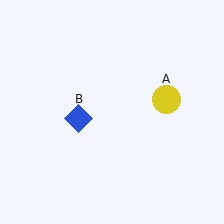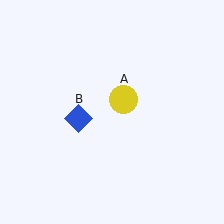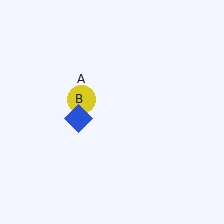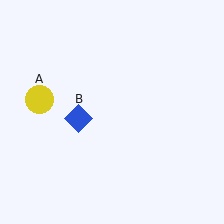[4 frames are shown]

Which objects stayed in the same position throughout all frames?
Blue diamond (object B) remained stationary.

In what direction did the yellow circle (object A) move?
The yellow circle (object A) moved left.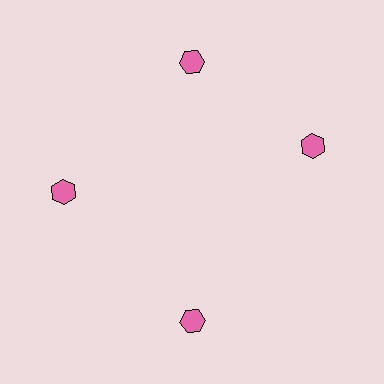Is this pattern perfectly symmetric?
No. The 4 pink hexagons are arranged in a ring, but one element near the 3 o'clock position is rotated out of alignment along the ring, breaking the 4-fold rotational symmetry.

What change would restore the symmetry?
The symmetry would be restored by rotating it back into even spacing with its neighbors so that all 4 hexagons sit at equal angles and equal distance from the center.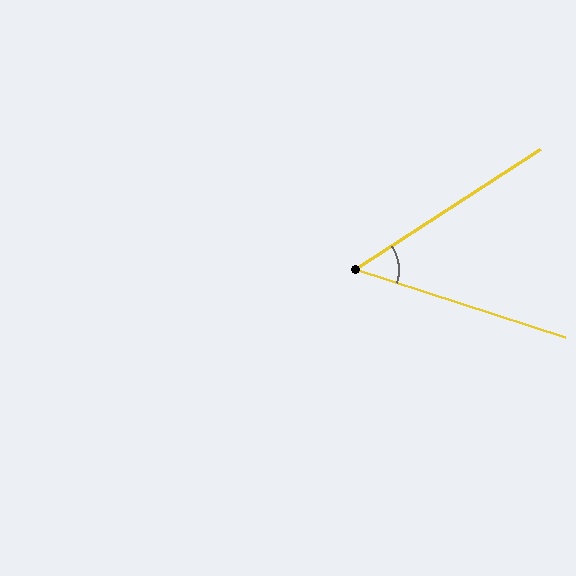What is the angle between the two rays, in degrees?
Approximately 51 degrees.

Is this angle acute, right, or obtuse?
It is acute.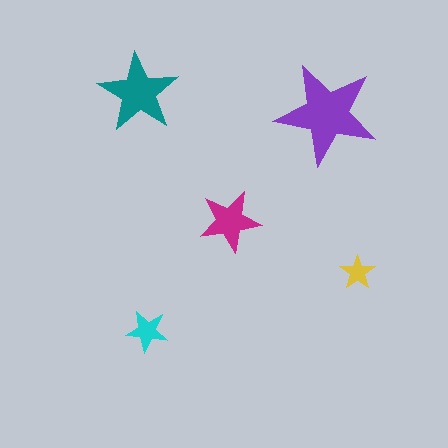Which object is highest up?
The teal star is topmost.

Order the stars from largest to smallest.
the purple one, the teal one, the magenta one, the cyan one, the yellow one.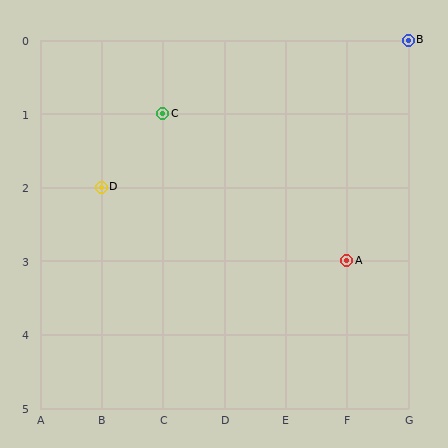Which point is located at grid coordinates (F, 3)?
Point A is at (F, 3).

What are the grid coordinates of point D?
Point D is at grid coordinates (B, 2).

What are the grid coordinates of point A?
Point A is at grid coordinates (F, 3).